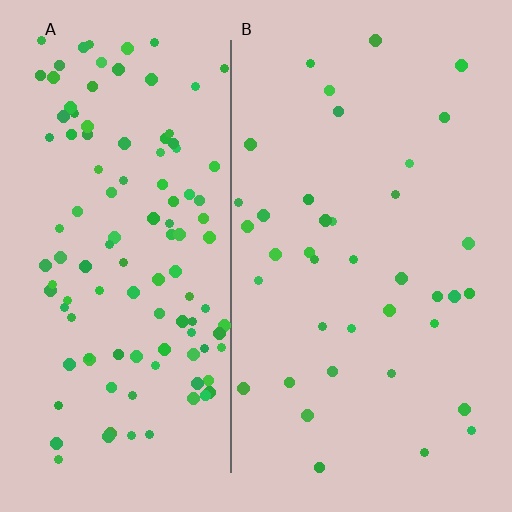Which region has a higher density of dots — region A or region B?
A (the left).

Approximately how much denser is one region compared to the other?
Approximately 3.0× — region A over region B.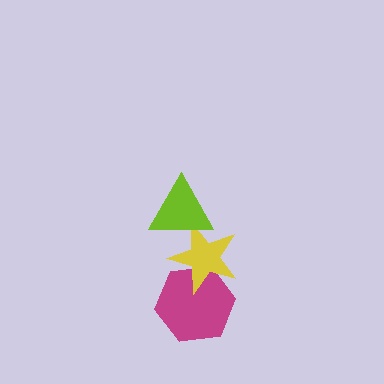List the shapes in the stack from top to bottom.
From top to bottom: the lime triangle, the yellow star, the magenta hexagon.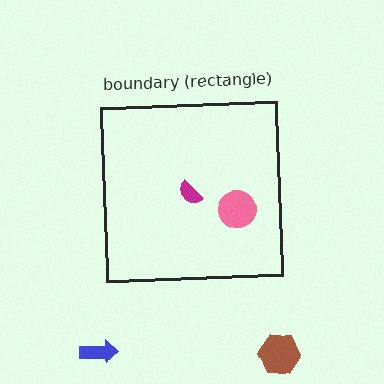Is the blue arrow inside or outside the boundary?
Outside.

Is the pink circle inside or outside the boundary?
Inside.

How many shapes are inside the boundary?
2 inside, 2 outside.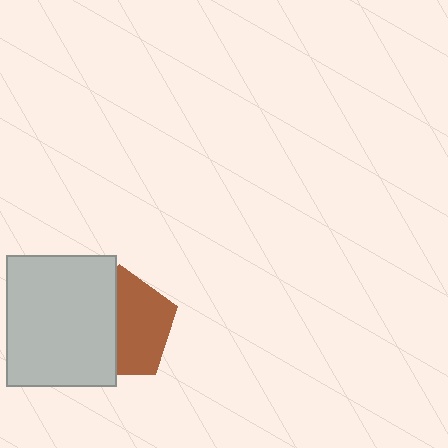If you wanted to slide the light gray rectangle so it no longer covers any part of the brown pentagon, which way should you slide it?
Slide it left — that is the most direct way to separate the two shapes.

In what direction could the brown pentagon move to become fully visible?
The brown pentagon could move right. That would shift it out from behind the light gray rectangle entirely.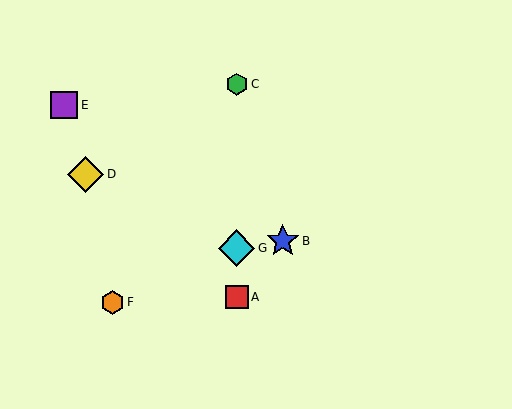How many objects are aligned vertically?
3 objects (A, C, G) are aligned vertically.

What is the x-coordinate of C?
Object C is at x≈237.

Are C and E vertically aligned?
No, C is at x≈237 and E is at x≈64.